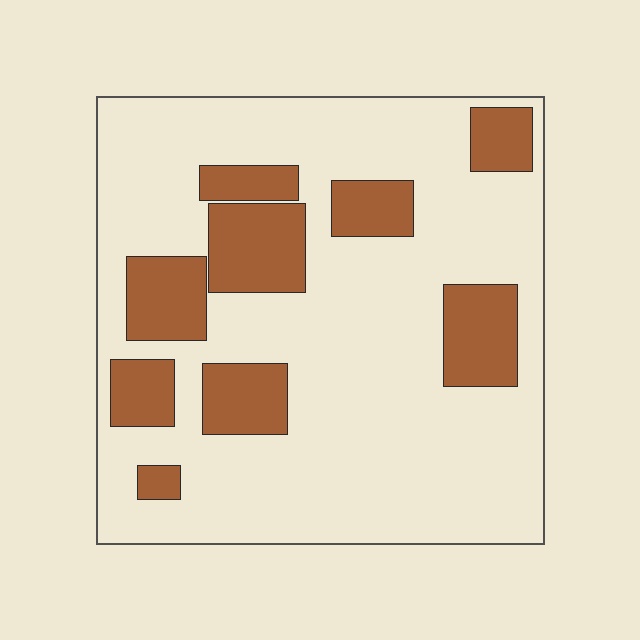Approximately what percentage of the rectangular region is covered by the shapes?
Approximately 25%.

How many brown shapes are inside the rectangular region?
9.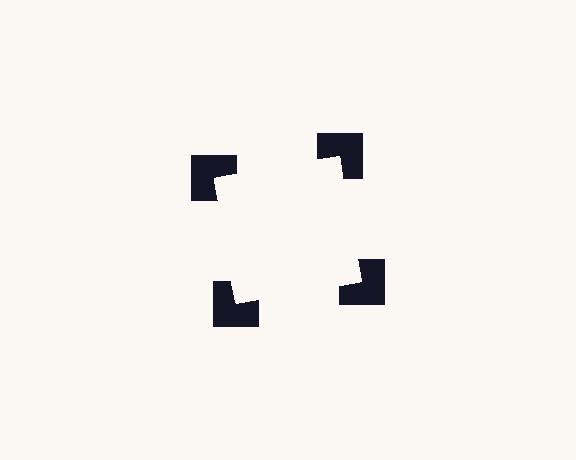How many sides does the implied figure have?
4 sides.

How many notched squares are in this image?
There are 4 — one at each vertex of the illusory square.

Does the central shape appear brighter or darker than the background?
It typically appears slightly brighter than the background, even though no actual brightness change is drawn.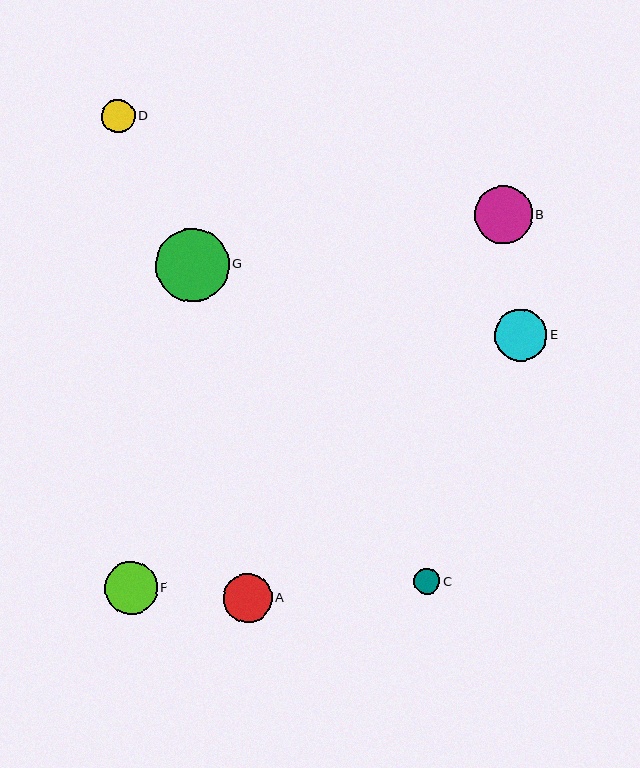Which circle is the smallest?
Circle C is the smallest with a size of approximately 26 pixels.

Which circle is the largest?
Circle G is the largest with a size of approximately 74 pixels.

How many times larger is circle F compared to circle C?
Circle F is approximately 2.0 times the size of circle C.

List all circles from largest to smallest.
From largest to smallest: G, B, F, E, A, D, C.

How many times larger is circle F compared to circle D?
Circle F is approximately 1.6 times the size of circle D.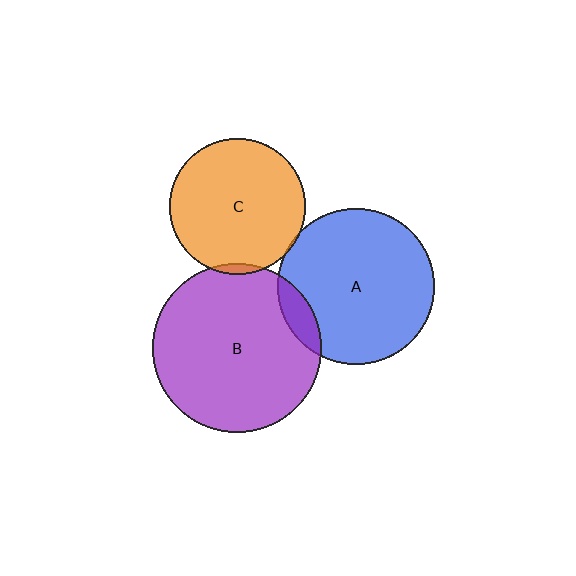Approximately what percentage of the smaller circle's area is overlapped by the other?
Approximately 10%.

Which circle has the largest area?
Circle B (purple).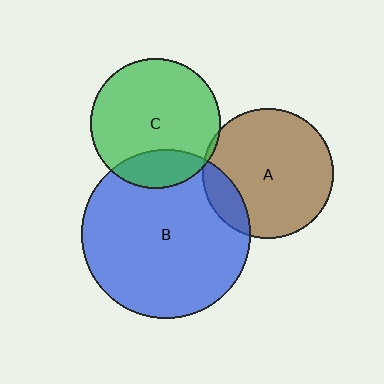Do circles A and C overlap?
Yes.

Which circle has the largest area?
Circle B (blue).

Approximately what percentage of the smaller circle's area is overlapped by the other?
Approximately 5%.